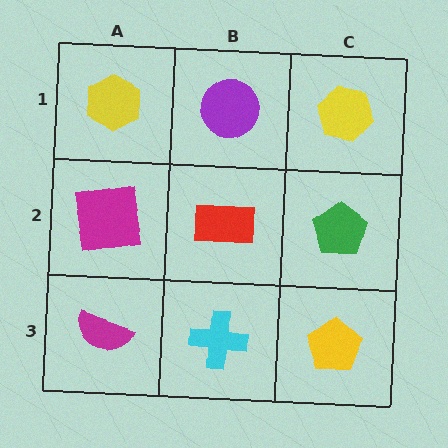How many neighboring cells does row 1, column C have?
2.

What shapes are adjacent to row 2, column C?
A yellow hexagon (row 1, column C), a yellow pentagon (row 3, column C), a red rectangle (row 2, column B).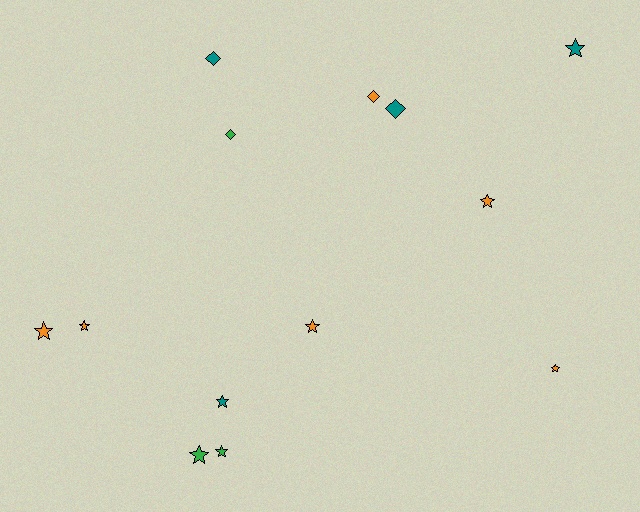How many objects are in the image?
There are 13 objects.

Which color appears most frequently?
Orange, with 6 objects.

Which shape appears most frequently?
Star, with 9 objects.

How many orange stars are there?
There are 5 orange stars.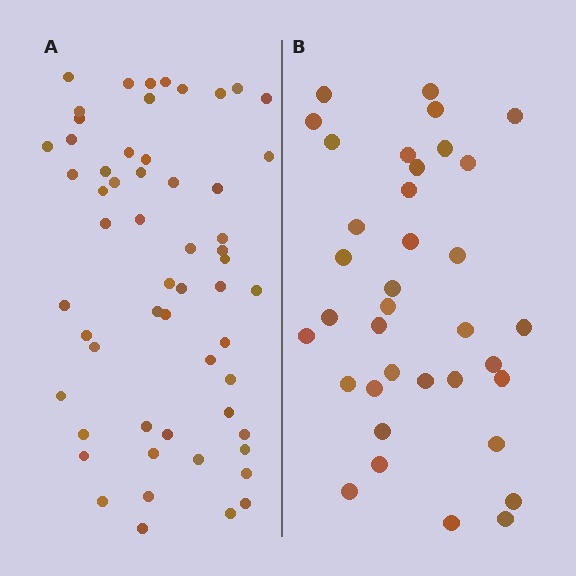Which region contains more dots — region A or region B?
Region A (the left region) has more dots.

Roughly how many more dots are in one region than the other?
Region A has approximately 20 more dots than region B.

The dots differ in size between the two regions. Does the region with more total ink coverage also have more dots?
No. Region B has more total ink coverage because its dots are larger, but region A actually contains more individual dots. Total area can be misleading — the number of items is what matters here.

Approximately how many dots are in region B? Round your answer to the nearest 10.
About 40 dots. (The exact count is 36, which rounds to 40.)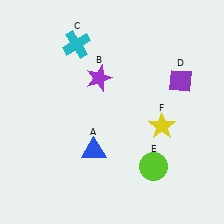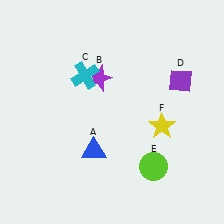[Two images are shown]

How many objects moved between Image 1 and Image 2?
1 object moved between the two images.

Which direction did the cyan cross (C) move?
The cyan cross (C) moved down.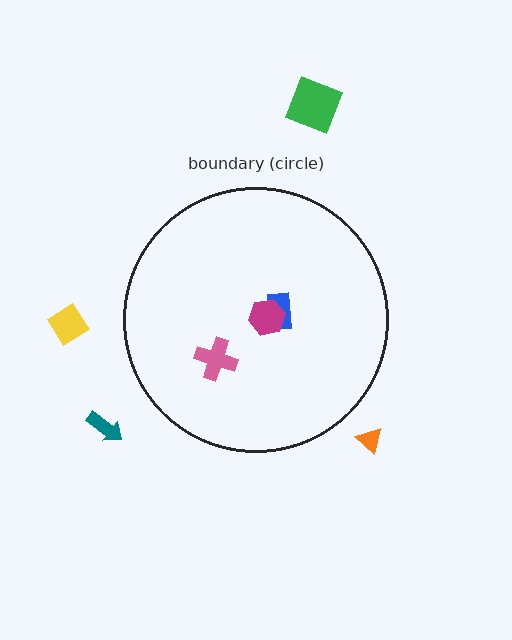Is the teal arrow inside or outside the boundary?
Outside.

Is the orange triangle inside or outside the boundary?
Outside.